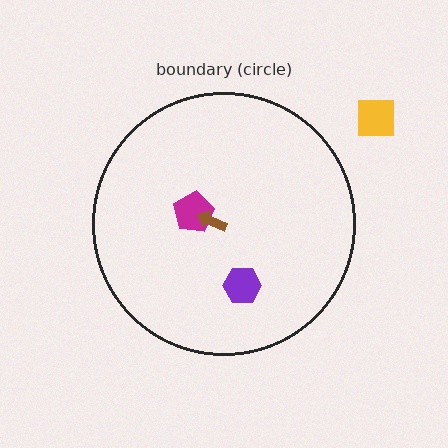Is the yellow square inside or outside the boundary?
Outside.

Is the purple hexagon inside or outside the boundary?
Inside.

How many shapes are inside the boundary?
3 inside, 1 outside.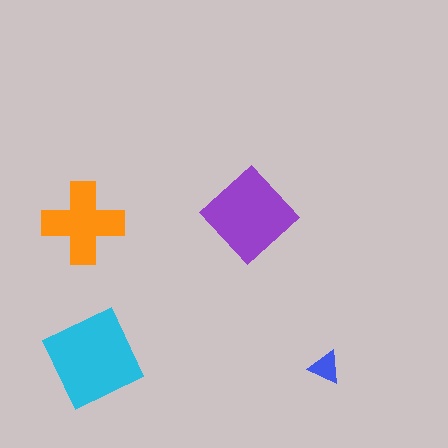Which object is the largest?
The cyan square.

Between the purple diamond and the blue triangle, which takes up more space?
The purple diamond.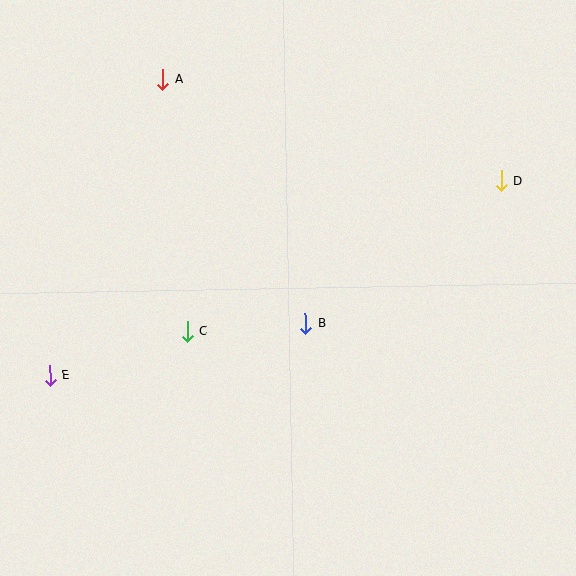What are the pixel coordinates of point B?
Point B is at (305, 323).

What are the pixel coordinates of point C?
Point C is at (187, 331).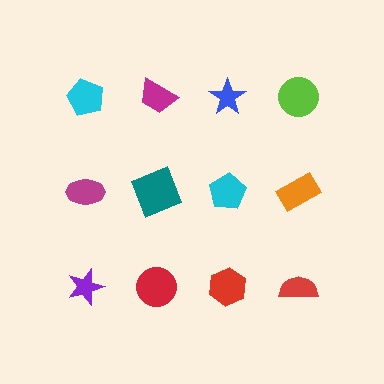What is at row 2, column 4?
An orange rectangle.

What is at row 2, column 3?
A cyan pentagon.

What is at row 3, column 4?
A red semicircle.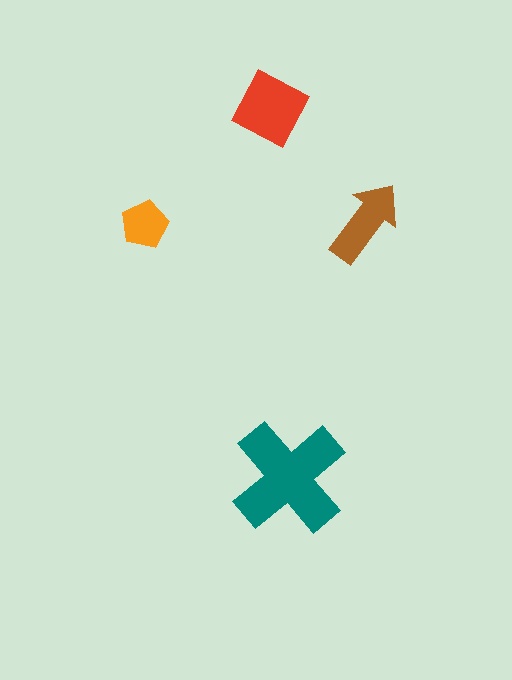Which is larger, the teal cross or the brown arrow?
The teal cross.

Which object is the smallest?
The orange pentagon.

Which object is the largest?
The teal cross.